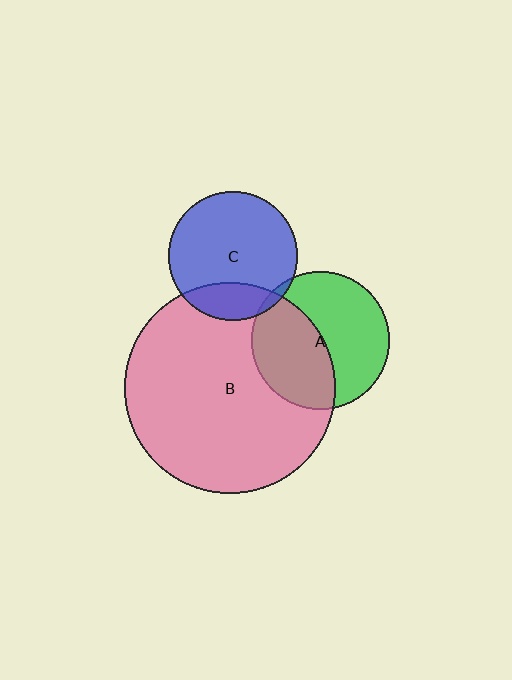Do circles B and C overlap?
Yes.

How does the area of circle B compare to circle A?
Approximately 2.4 times.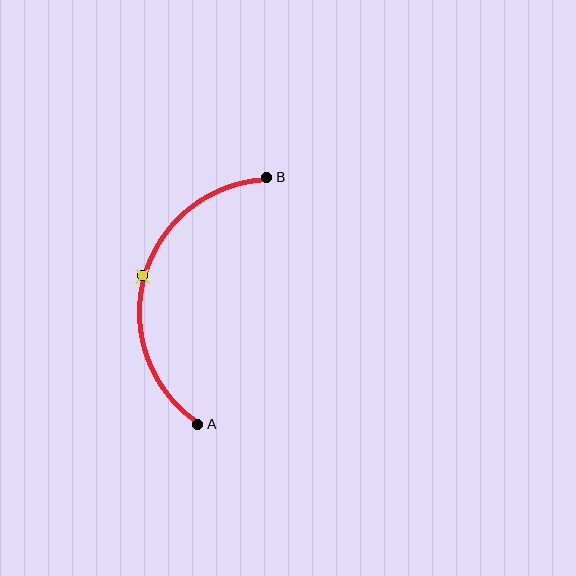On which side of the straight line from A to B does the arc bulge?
The arc bulges to the left of the straight line connecting A and B.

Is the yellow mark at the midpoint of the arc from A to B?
Yes. The yellow mark lies on the arc at equal arc-length from both A and B — it is the arc midpoint.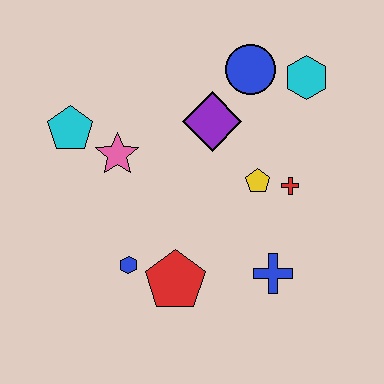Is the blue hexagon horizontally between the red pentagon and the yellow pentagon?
No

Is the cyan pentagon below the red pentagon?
No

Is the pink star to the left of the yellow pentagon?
Yes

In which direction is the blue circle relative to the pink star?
The blue circle is to the right of the pink star.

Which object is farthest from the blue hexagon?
The cyan hexagon is farthest from the blue hexagon.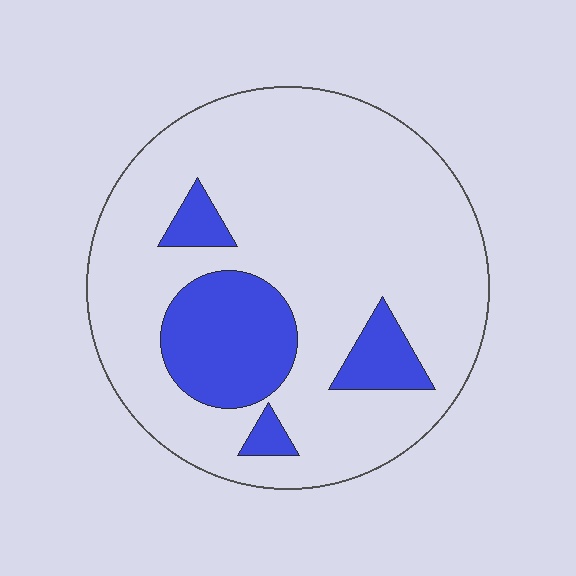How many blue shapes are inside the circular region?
4.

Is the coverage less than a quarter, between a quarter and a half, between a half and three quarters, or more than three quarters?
Less than a quarter.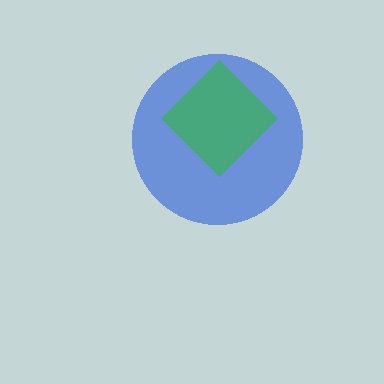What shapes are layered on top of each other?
The layered shapes are: a blue circle, a green diamond.